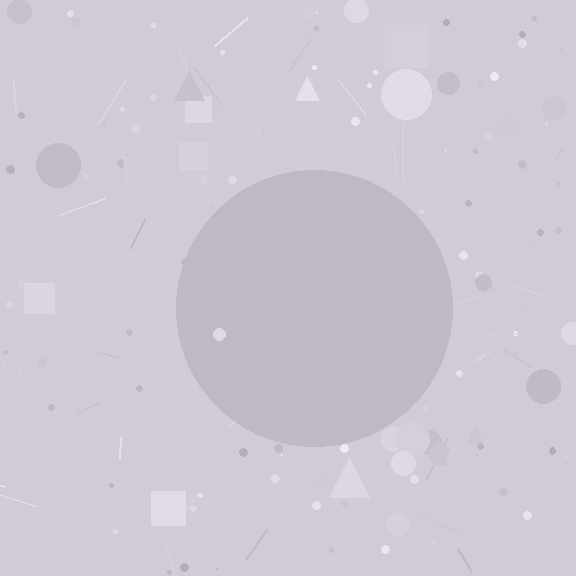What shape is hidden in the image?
A circle is hidden in the image.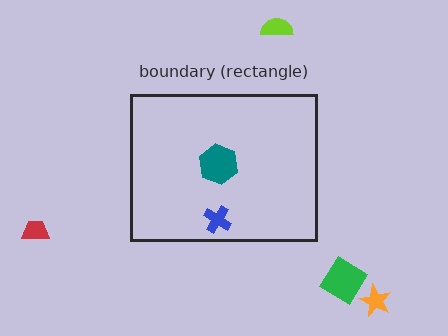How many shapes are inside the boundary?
3 inside, 4 outside.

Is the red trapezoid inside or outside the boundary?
Outside.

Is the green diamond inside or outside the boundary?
Outside.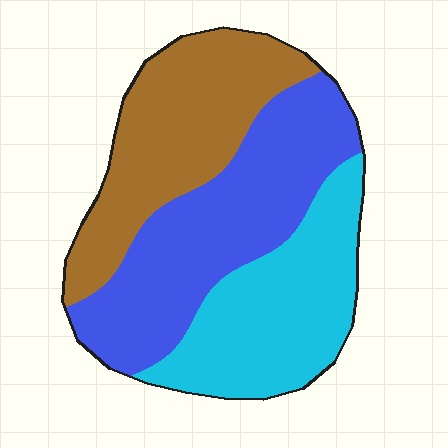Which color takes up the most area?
Blue, at roughly 40%.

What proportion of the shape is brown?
Brown covers about 30% of the shape.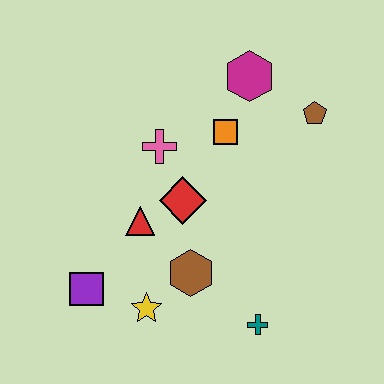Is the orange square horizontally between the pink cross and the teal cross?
Yes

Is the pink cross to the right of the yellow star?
Yes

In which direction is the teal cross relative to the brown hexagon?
The teal cross is to the right of the brown hexagon.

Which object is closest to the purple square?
The yellow star is closest to the purple square.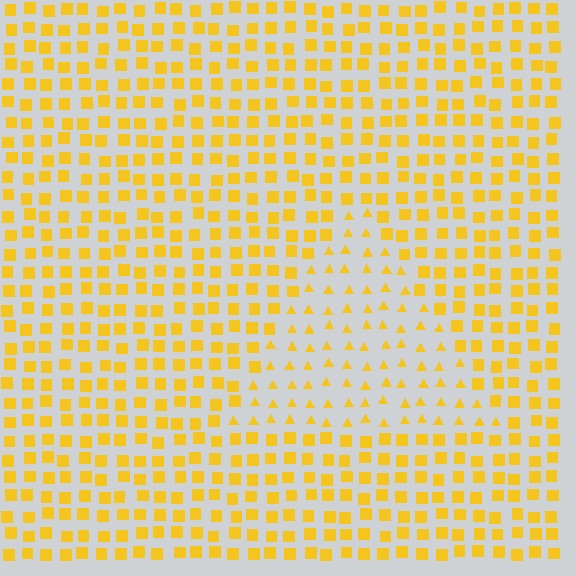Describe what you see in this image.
The image is filled with small yellow elements arranged in a uniform grid. A triangle-shaped region contains triangles, while the surrounding area contains squares. The boundary is defined purely by the change in element shape.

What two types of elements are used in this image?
The image uses triangles inside the triangle region and squares outside it.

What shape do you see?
I see a triangle.